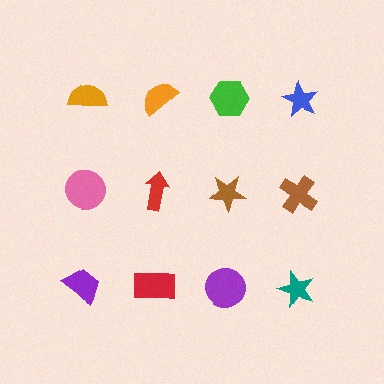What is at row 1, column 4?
A blue star.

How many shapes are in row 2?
4 shapes.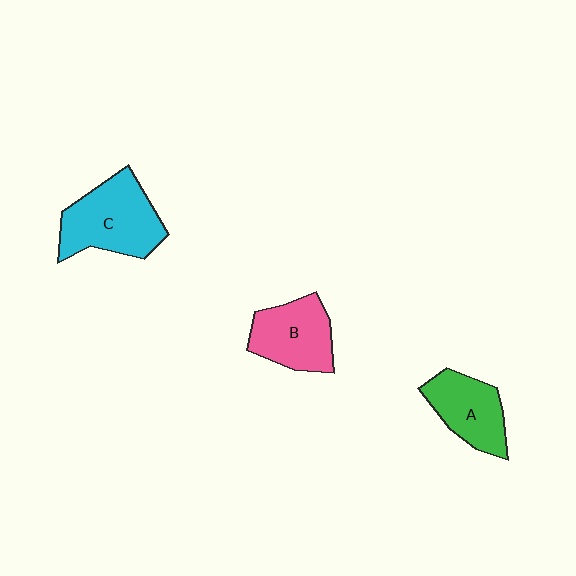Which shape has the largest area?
Shape C (cyan).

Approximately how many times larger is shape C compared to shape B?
Approximately 1.3 times.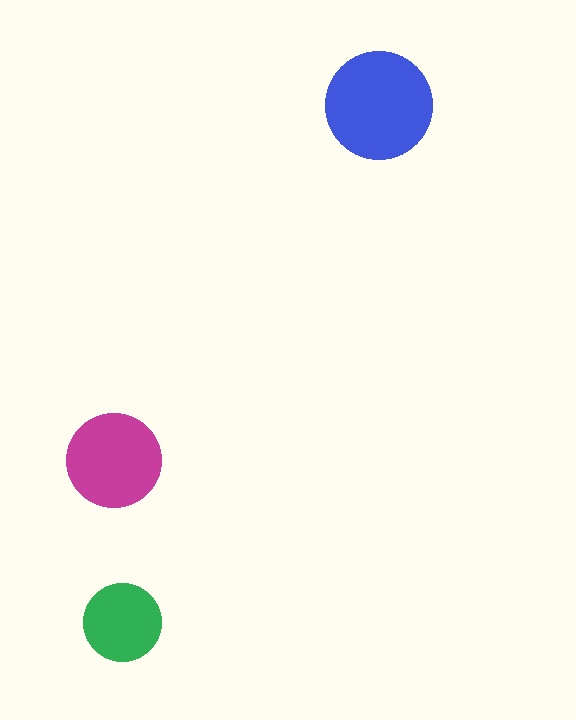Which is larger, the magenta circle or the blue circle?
The blue one.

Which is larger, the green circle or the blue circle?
The blue one.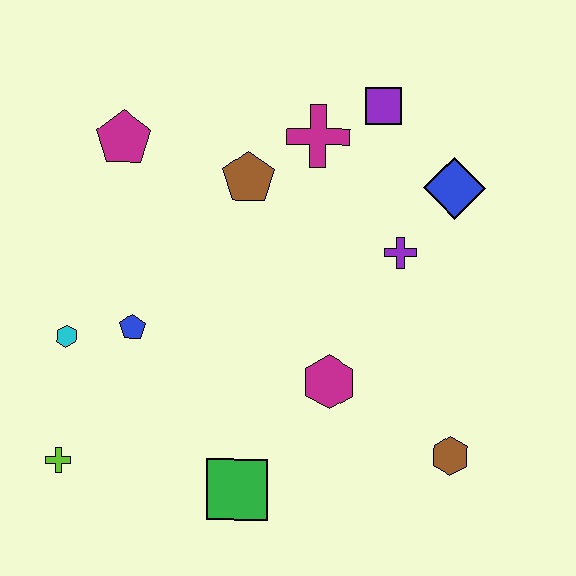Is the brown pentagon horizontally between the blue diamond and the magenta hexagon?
No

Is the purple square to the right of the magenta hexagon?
Yes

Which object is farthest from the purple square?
The lime cross is farthest from the purple square.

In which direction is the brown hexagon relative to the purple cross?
The brown hexagon is below the purple cross.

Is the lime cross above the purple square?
No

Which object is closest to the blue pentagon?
The cyan hexagon is closest to the blue pentagon.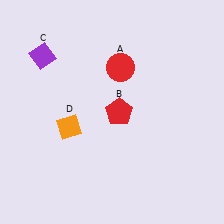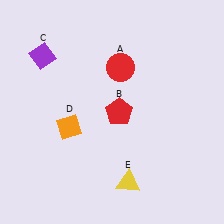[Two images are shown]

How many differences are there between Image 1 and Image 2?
There is 1 difference between the two images.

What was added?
A yellow triangle (E) was added in Image 2.